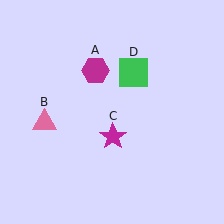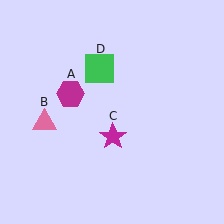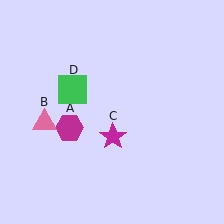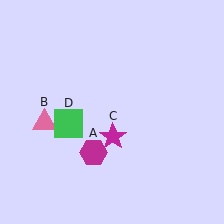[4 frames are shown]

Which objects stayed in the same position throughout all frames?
Pink triangle (object B) and magenta star (object C) remained stationary.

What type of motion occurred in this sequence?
The magenta hexagon (object A), green square (object D) rotated counterclockwise around the center of the scene.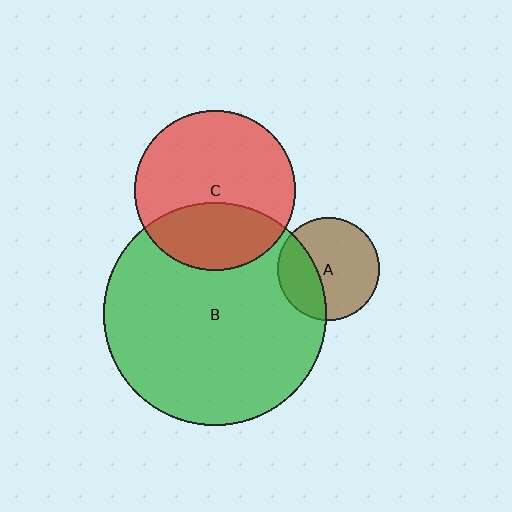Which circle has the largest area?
Circle B (green).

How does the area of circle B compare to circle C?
Approximately 1.9 times.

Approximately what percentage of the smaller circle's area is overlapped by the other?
Approximately 35%.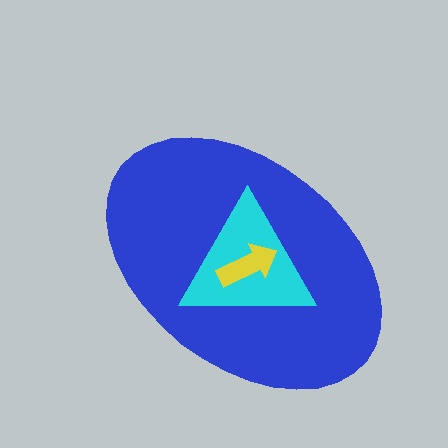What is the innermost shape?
The yellow arrow.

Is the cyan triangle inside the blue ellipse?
Yes.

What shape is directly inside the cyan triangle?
The yellow arrow.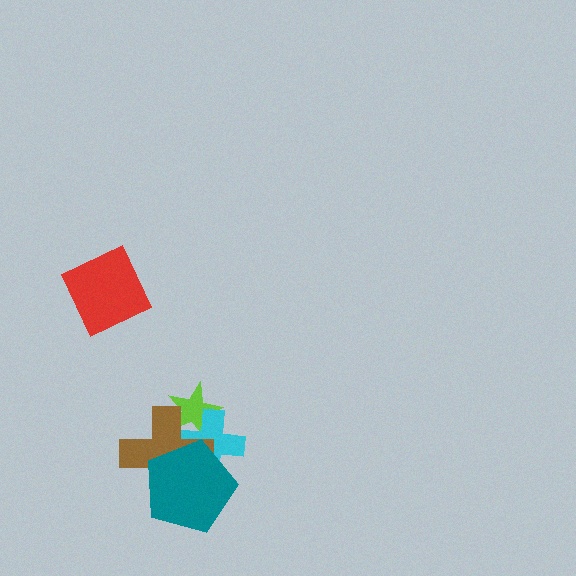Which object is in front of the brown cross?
The teal pentagon is in front of the brown cross.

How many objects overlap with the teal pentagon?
2 objects overlap with the teal pentagon.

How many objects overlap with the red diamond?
0 objects overlap with the red diamond.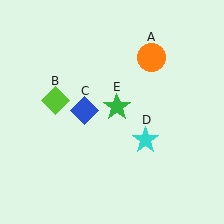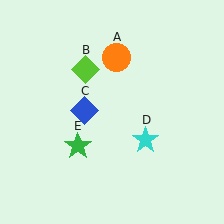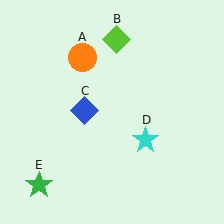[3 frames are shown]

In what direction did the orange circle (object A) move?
The orange circle (object A) moved left.